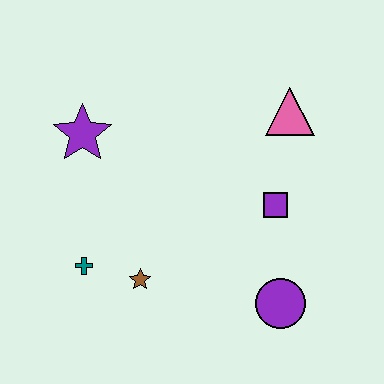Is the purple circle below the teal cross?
Yes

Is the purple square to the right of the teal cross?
Yes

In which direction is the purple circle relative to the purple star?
The purple circle is to the right of the purple star.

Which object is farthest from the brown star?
The pink triangle is farthest from the brown star.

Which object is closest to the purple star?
The teal cross is closest to the purple star.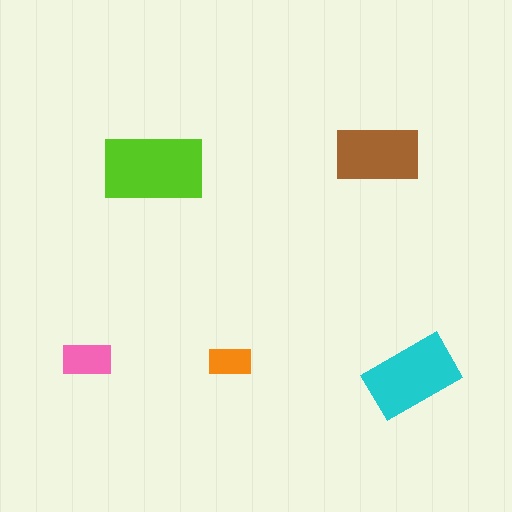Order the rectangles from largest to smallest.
the lime one, the cyan one, the brown one, the pink one, the orange one.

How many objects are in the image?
There are 5 objects in the image.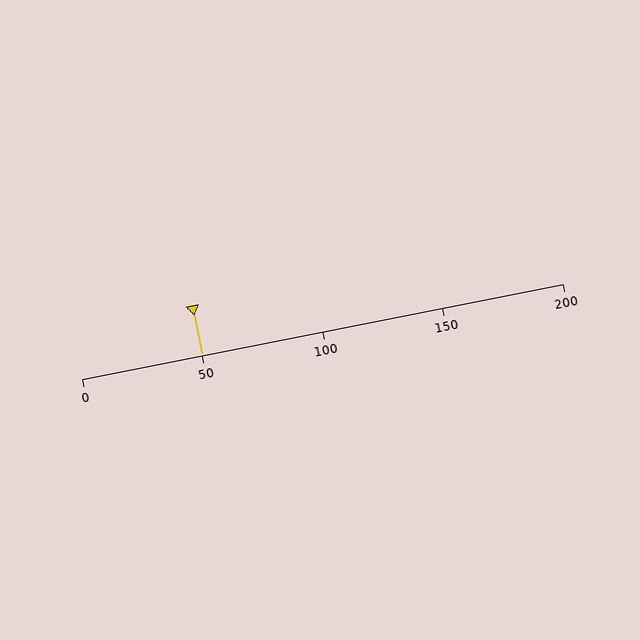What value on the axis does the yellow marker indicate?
The marker indicates approximately 50.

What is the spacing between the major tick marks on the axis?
The major ticks are spaced 50 apart.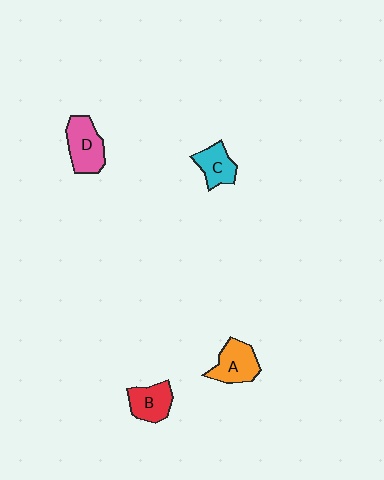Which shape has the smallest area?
Shape C (cyan).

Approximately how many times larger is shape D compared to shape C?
Approximately 1.4 times.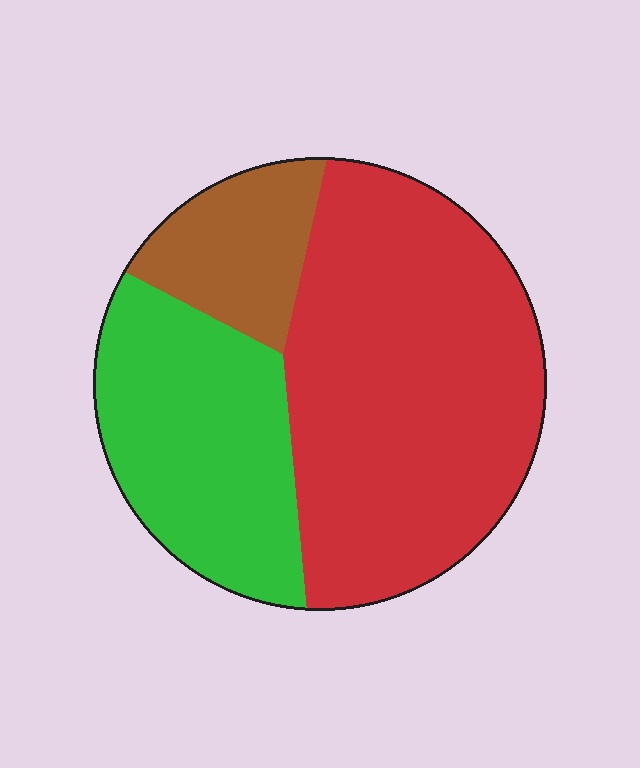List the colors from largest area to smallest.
From largest to smallest: red, green, brown.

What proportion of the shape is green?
Green covers 30% of the shape.